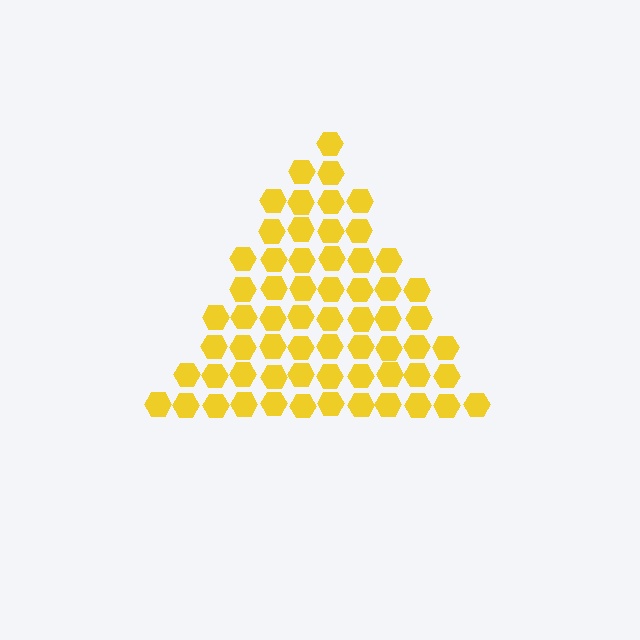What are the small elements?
The small elements are hexagons.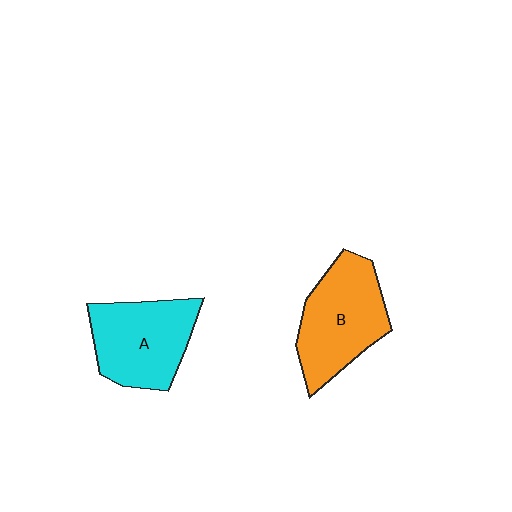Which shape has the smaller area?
Shape A (cyan).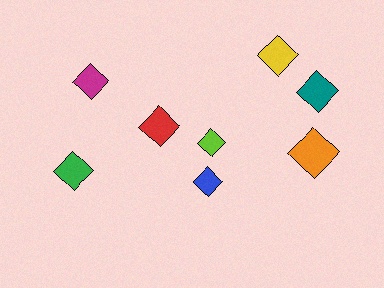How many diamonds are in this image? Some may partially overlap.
There are 8 diamonds.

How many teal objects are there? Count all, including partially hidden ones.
There is 1 teal object.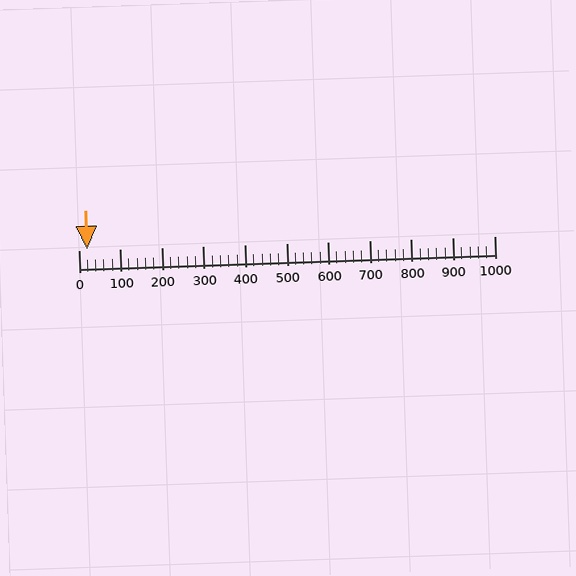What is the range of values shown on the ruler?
The ruler shows values from 0 to 1000.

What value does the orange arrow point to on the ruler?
The orange arrow points to approximately 20.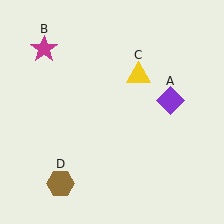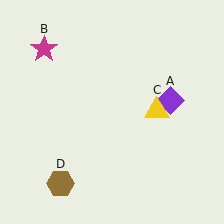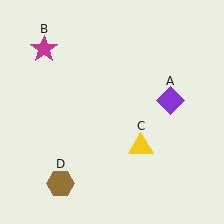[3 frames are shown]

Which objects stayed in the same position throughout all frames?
Purple diamond (object A) and magenta star (object B) and brown hexagon (object D) remained stationary.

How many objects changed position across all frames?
1 object changed position: yellow triangle (object C).